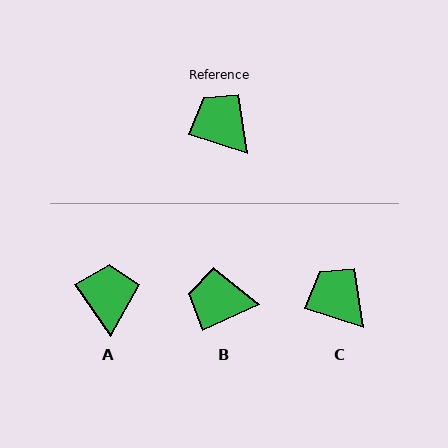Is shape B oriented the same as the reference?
No, it is off by about 42 degrees.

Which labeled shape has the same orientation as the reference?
C.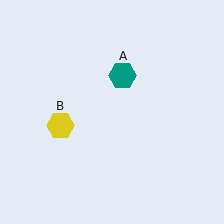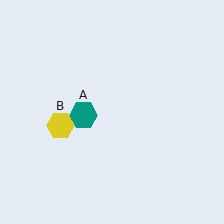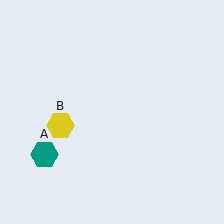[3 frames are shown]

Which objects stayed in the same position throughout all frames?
Yellow hexagon (object B) remained stationary.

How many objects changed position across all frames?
1 object changed position: teal hexagon (object A).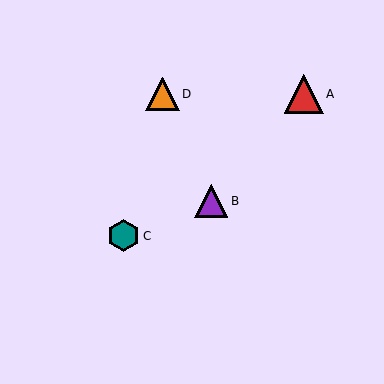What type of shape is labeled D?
Shape D is an orange triangle.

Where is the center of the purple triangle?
The center of the purple triangle is at (211, 201).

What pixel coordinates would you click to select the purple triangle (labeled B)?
Click at (211, 201) to select the purple triangle B.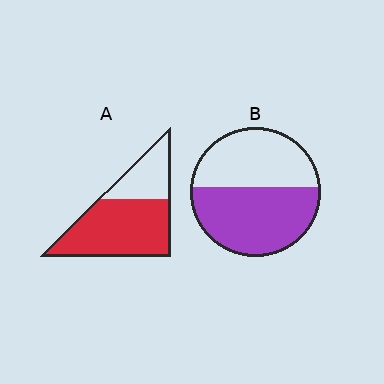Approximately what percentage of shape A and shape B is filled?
A is approximately 70% and B is approximately 55%.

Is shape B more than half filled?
Yes.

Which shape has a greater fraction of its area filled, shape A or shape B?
Shape A.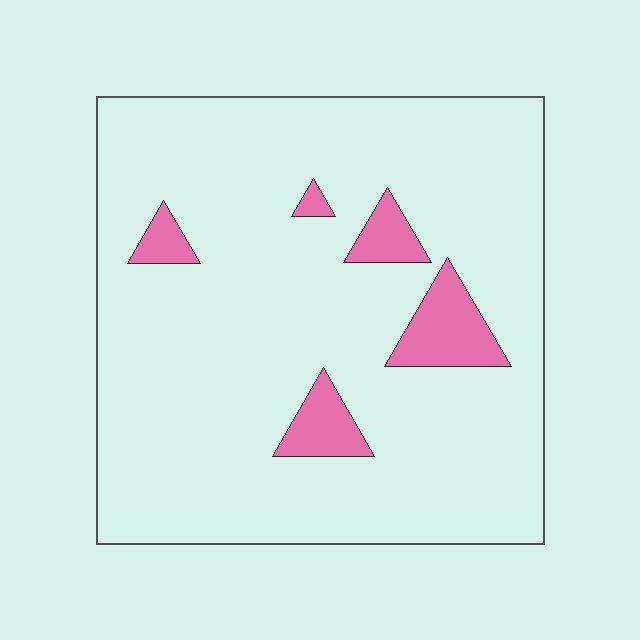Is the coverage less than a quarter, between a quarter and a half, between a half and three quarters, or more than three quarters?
Less than a quarter.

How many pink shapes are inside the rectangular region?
5.